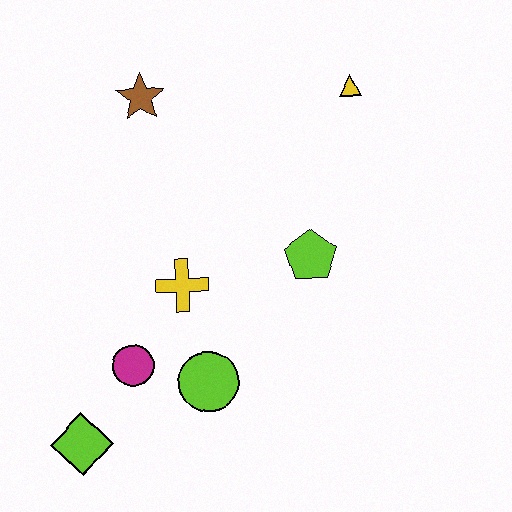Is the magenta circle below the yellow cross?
Yes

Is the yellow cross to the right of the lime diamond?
Yes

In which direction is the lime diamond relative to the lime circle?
The lime diamond is to the left of the lime circle.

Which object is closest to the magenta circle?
The lime circle is closest to the magenta circle.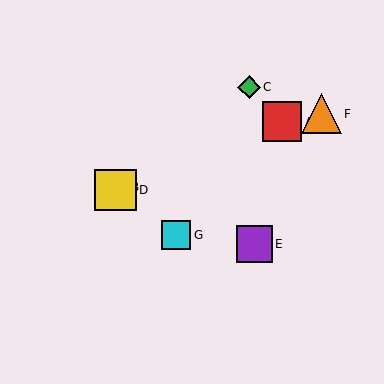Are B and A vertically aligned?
No, B is at x≈115 and A is at x≈282.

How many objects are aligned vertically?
2 objects (B, D) are aligned vertically.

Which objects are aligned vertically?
Objects B, D are aligned vertically.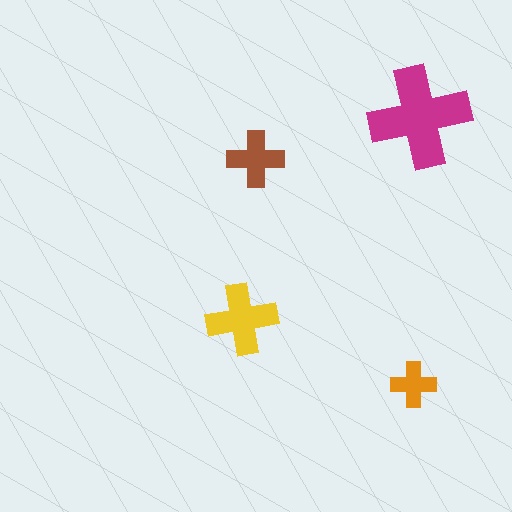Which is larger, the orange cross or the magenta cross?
The magenta one.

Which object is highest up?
The magenta cross is topmost.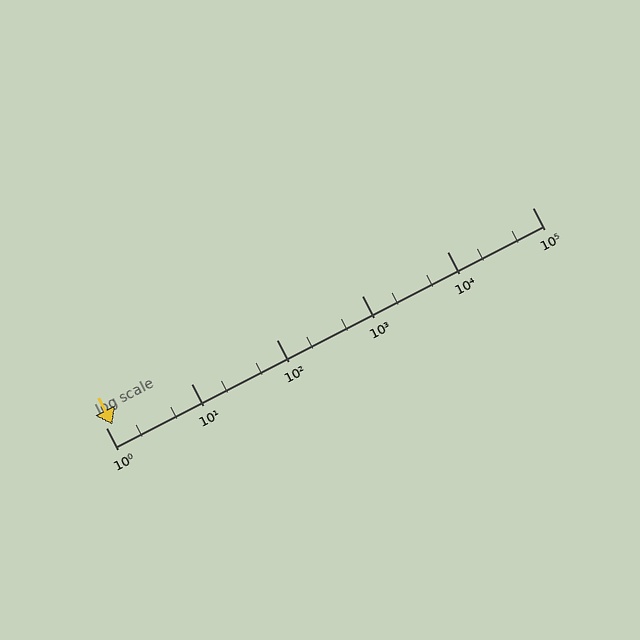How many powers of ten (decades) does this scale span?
The scale spans 5 decades, from 1 to 100000.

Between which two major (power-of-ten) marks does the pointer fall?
The pointer is between 1 and 10.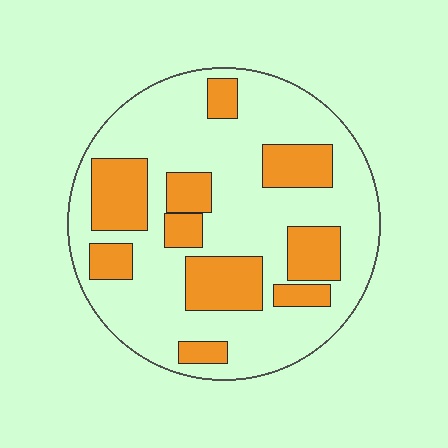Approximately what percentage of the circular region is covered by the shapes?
Approximately 30%.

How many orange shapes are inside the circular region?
10.